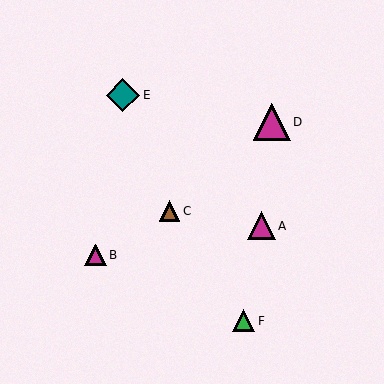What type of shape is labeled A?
Shape A is a magenta triangle.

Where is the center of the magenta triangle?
The center of the magenta triangle is at (261, 226).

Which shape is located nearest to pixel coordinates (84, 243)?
The magenta triangle (labeled B) at (95, 255) is nearest to that location.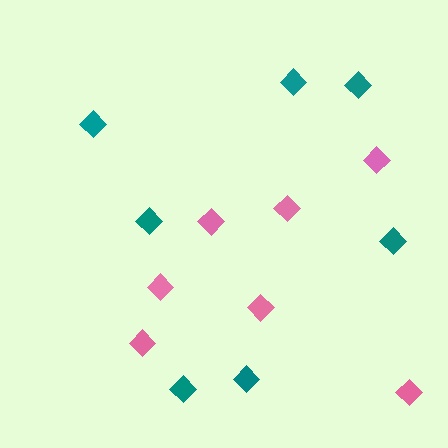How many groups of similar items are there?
There are 2 groups: one group of pink diamonds (7) and one group of teal diamonds (7).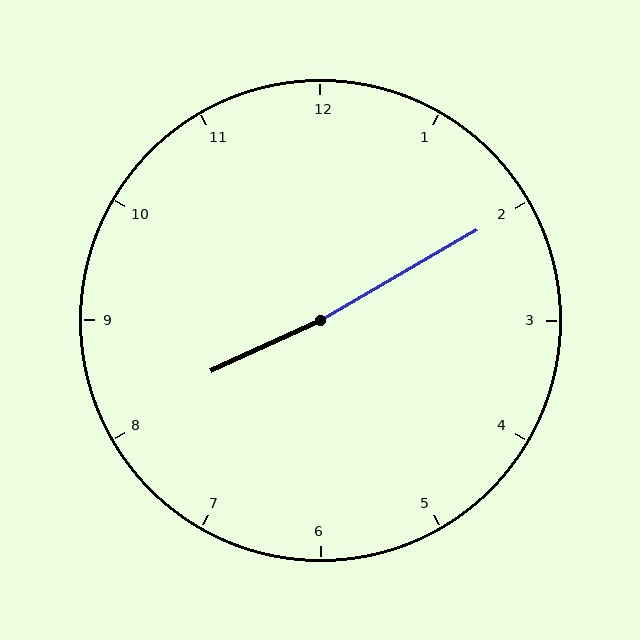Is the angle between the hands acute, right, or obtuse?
It is obtuse.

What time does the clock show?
8:10.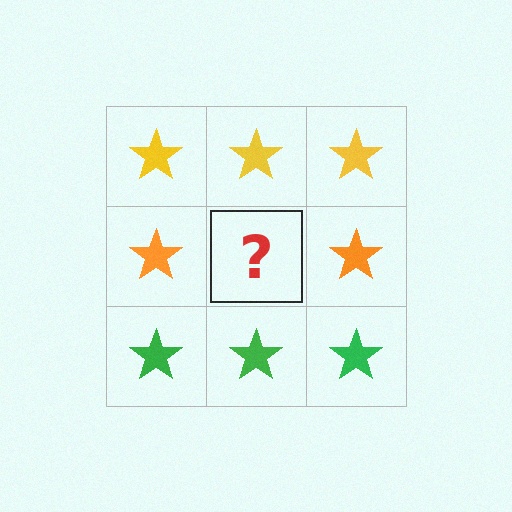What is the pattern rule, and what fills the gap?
The rule is that each row has a consistent color. The gap should be filled with an orange star.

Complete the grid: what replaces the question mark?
The question mark should be replaced with an orange star.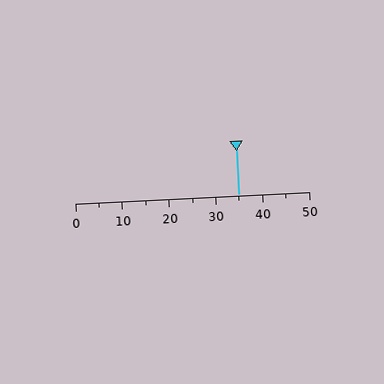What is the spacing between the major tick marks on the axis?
The major ticks are spaced 10 apart.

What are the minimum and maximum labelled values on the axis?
The axis runs from 0 to 50.